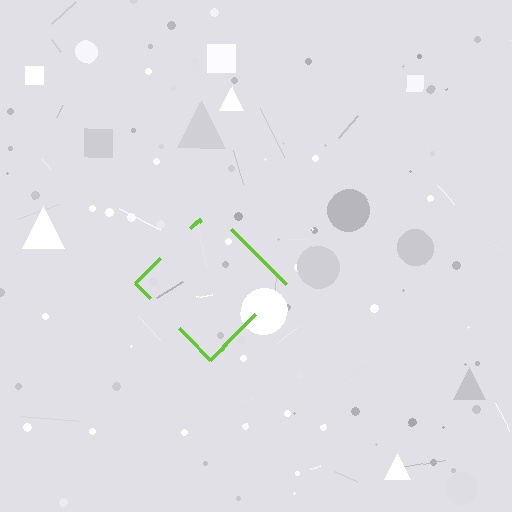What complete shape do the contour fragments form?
The contour fragments form a diamond.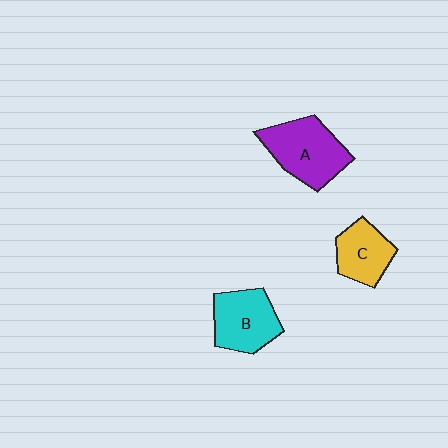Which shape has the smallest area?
Shape C (yellow).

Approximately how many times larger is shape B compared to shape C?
Approximately 1.2 times.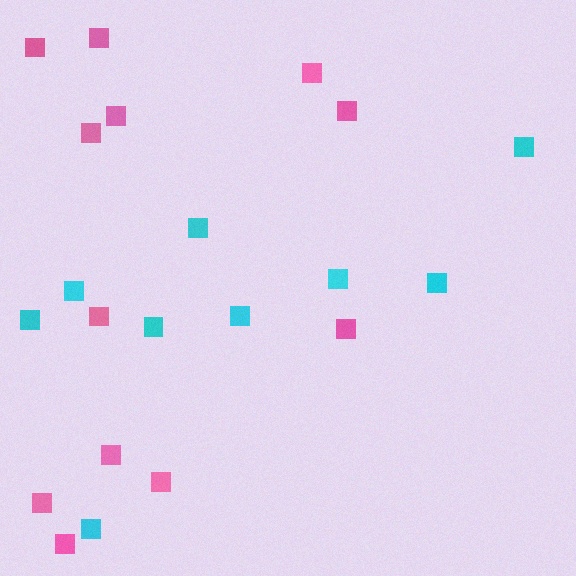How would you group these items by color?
There are 2 groups: one group of pink squares (12) and one group of cyan squares (9).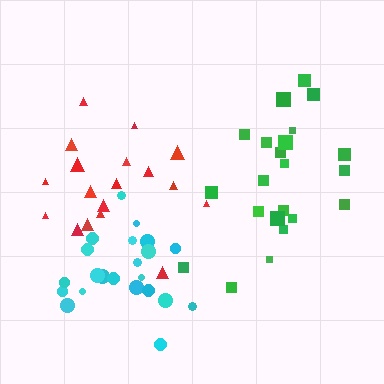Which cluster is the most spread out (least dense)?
Green.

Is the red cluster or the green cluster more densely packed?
Red.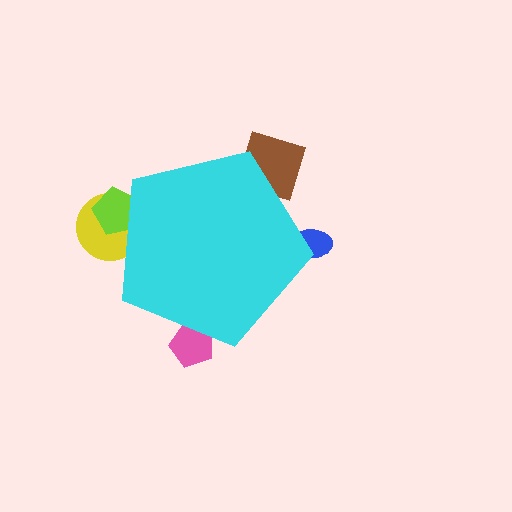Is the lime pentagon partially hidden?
Yes, the lime pentagon is partially hidden behind the cyan pentagon.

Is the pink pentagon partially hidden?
Yes, the pink pentagon is partially hidden behind the cyan pentagon.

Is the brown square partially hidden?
Yes, the brown square is partially hidden behind the cyan pentagon.